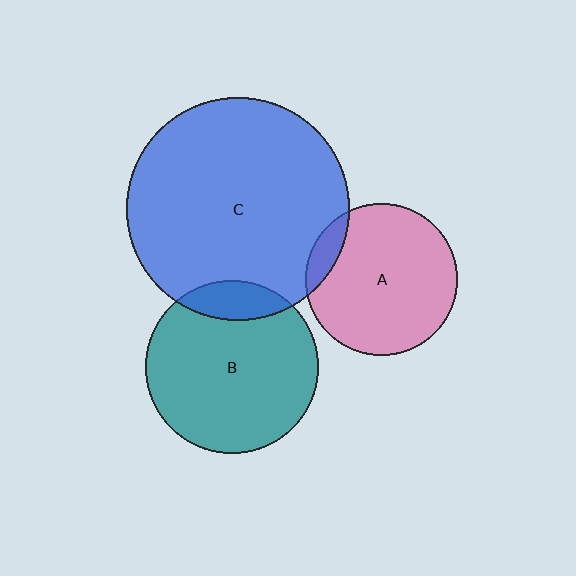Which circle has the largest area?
Circle C (blue).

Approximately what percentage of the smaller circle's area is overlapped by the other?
Approximately 10%.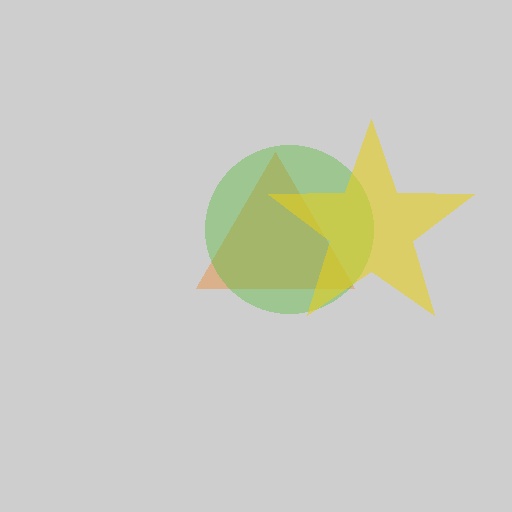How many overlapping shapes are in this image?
There are 3 overlapping shapes in the image.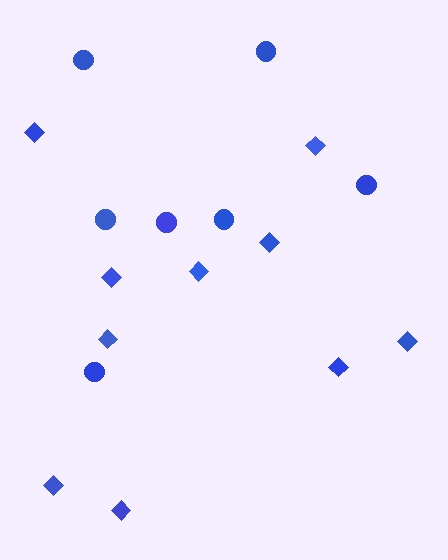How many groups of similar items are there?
There are 2 groups: one group of circles (7) and one group of diamonds (10).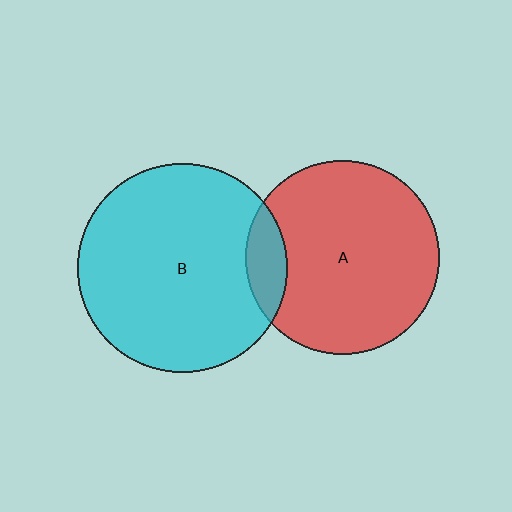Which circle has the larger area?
Circle B (cyan).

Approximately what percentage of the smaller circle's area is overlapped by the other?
Approximately 10%.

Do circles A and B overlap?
Yes.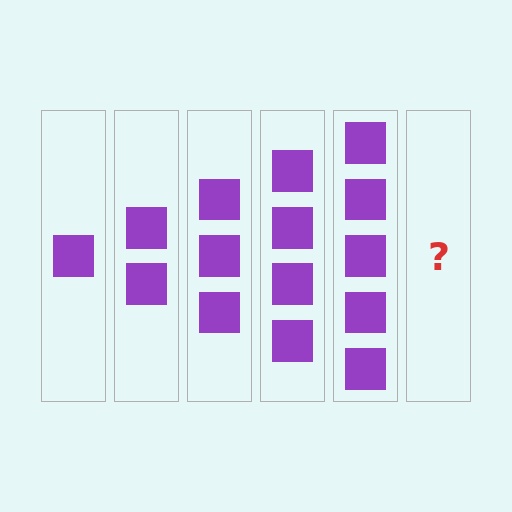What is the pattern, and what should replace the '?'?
The pattern is that each step adds one more square. The '?' should be 6 squares.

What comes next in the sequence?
The next element should be 6 squares.